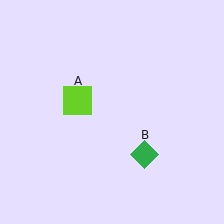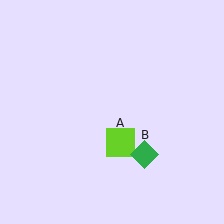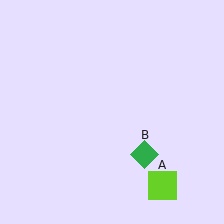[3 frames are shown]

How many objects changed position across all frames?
1 object changed position: lime square (object A).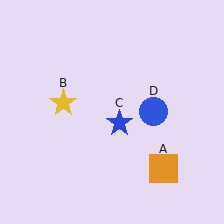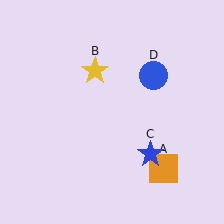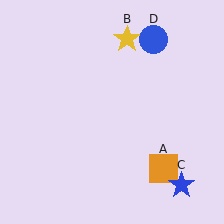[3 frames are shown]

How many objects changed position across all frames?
3 objects changed position: yellow star (object B), blue star (object C), blue circle (object D).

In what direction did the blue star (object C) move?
The blue star (object C) moved down and to the right.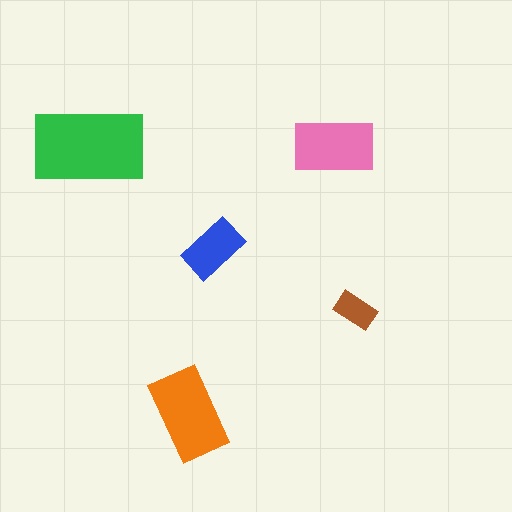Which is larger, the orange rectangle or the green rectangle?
The green one.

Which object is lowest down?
The orange rectangle is bottommost.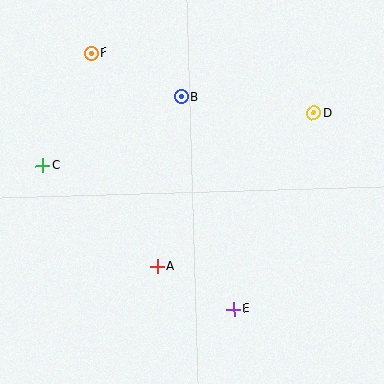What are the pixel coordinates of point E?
Point E is at (234, 309).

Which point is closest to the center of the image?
Point A at (158, 266) is closest to the center.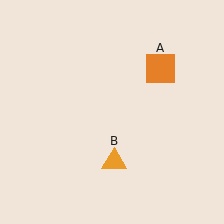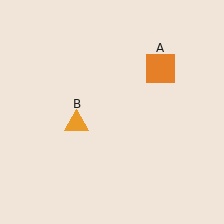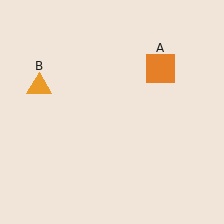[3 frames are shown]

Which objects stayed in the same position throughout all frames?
Orange square (object A) remained stationary.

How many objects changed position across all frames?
1 object changed position: orange triangle (object B).